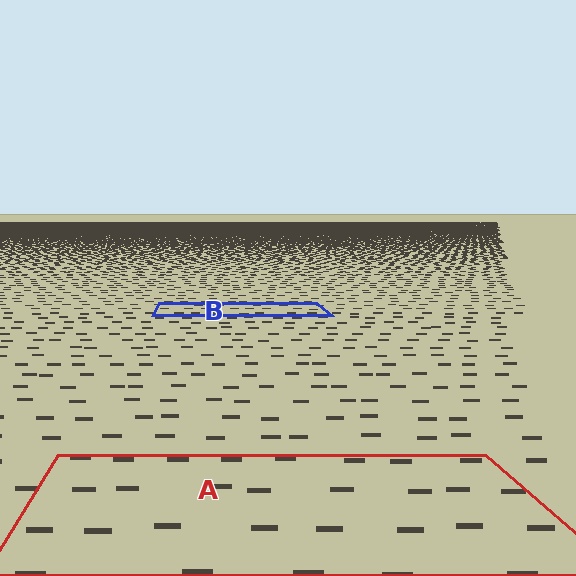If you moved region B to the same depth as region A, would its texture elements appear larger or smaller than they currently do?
They would appear larger. At a closer depth, the same texture elements are projected at a bigger on-screen size.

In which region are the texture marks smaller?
The texture marks are smaller in region B, because it is farther away.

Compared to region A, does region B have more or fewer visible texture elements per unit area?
Region B has more texture elements per unit area — they are packed more densely because it is farther away.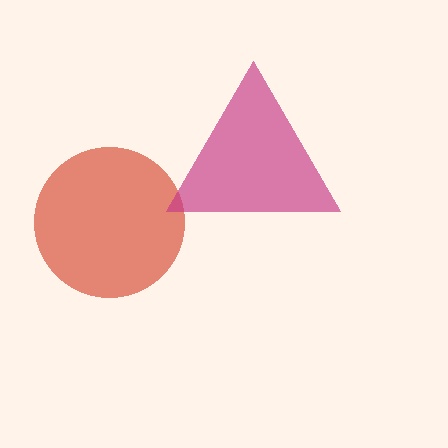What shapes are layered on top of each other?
The layered shapes are: a red circle, a magenta triangle.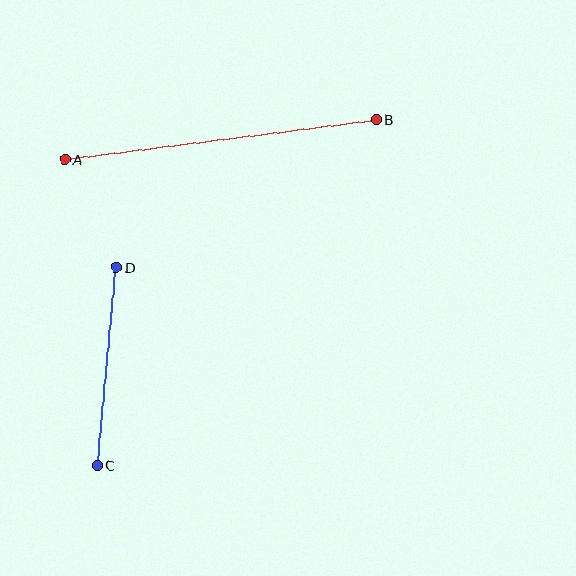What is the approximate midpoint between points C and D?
The midpoint is at approximately (107, 366) pixels.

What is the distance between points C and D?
The distance is approximately 199 pixels.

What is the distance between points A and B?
The distance is approximately 314 pixels.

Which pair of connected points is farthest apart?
Points A and B are farthest apart.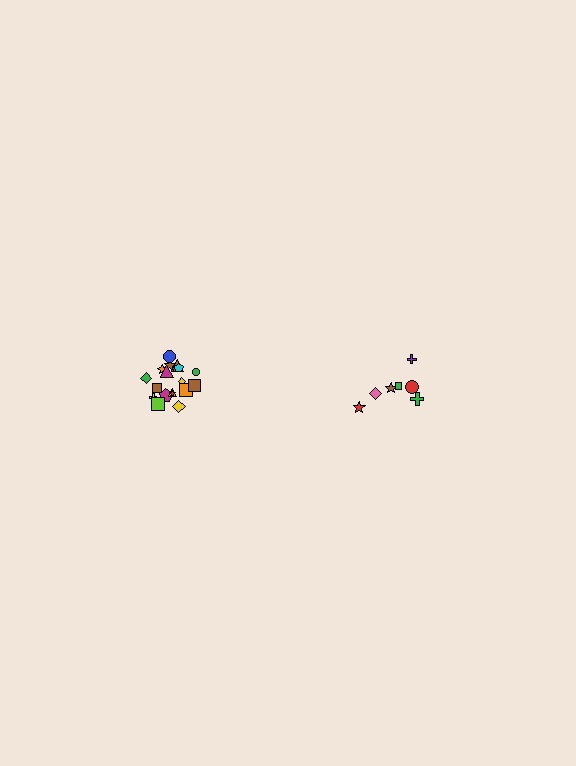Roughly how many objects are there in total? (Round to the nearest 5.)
Roughly 25 objects in total.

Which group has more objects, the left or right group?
The left group.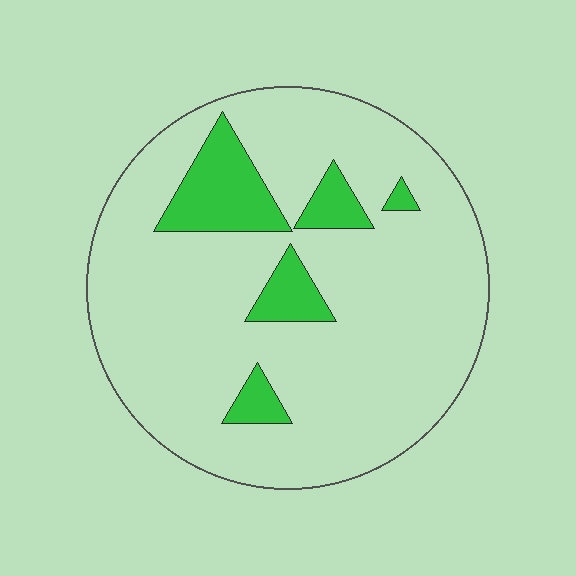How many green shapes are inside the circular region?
5.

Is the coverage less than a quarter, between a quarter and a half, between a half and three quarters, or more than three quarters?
Less than a quarter.